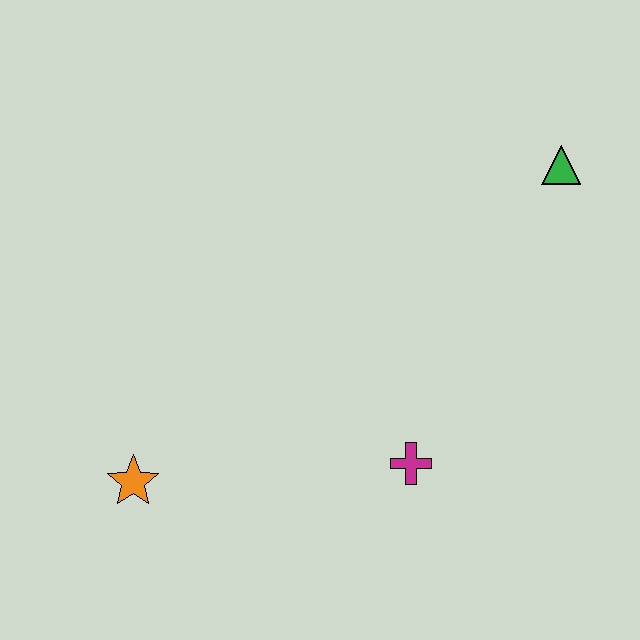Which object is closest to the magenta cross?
The orange star is closest to the magenta cross.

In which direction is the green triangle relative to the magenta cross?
The green triangle is above the magenta cross.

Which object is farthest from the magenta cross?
The green triangle is farthest from the magenta cross.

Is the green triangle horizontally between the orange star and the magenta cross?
No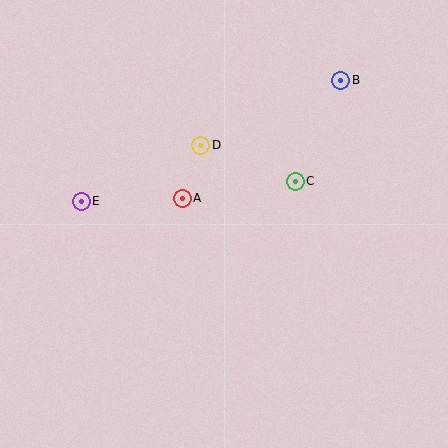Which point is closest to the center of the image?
Point A at (182, 198) is closest to the center.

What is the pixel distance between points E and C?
The distance between E and C is 215 pixels.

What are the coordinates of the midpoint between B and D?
The midpoint between B and D is at (271, 113).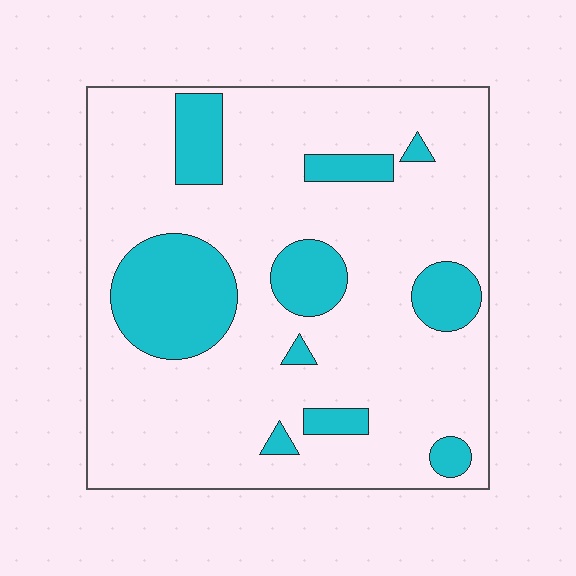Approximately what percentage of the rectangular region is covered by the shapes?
Approximately 20%.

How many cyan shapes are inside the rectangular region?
10.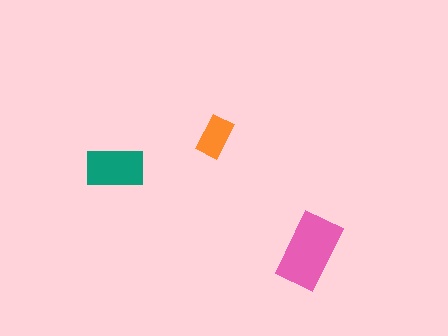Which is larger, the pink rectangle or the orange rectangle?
The pink one.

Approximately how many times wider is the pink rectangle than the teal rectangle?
About 1.5 times wider.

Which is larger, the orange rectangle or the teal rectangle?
The teal one.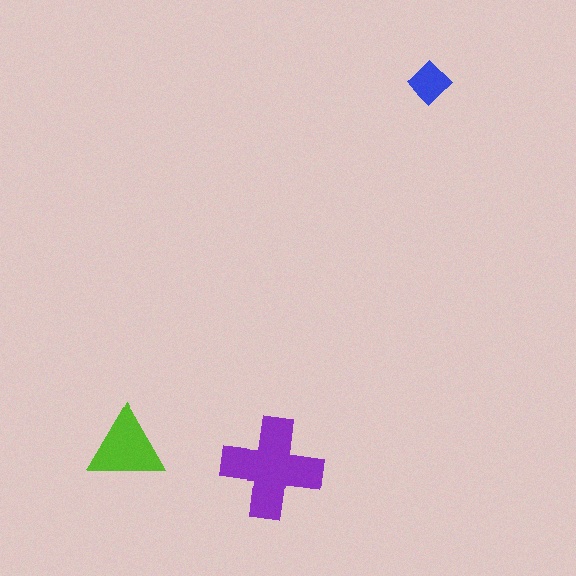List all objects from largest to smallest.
The purple cross, the lime triangle, the blue diamond.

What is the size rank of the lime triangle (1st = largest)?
2nd.